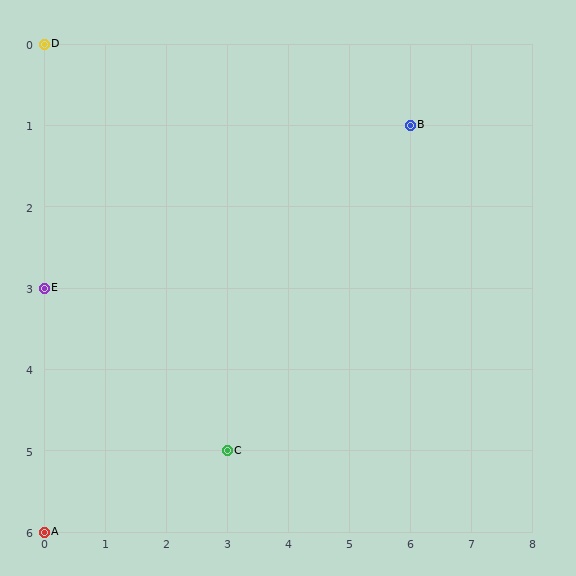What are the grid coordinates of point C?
Point C is at grid coordinates (3, 5).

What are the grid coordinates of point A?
Point A is at grid coordinates (0, 6).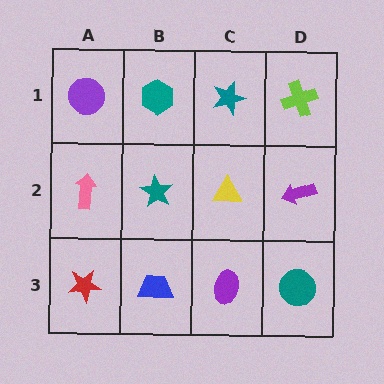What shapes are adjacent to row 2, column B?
A teal hexagon (row 1, column B), a blue trapezoid (row 3, column B), a pink arrow (row 2, column A), a yellow triangle (row 2, column C).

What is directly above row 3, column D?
A purple arrow.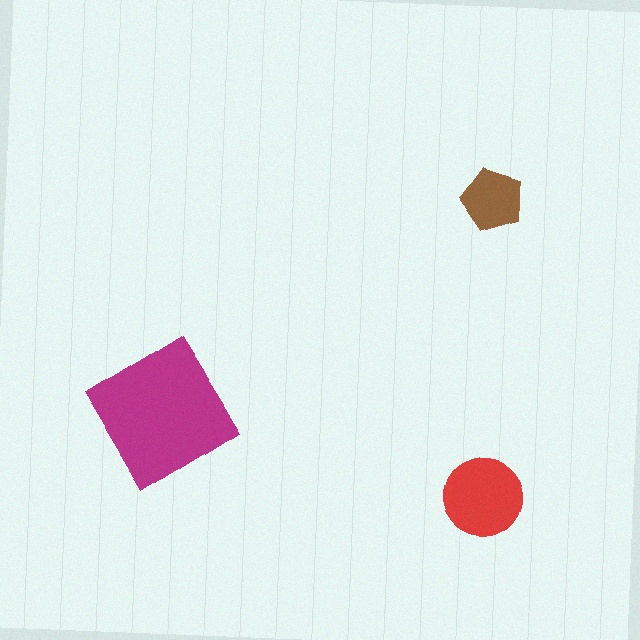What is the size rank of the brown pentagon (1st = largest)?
3rd.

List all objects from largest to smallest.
The magenta diamond, the red circle, the brown pentagon.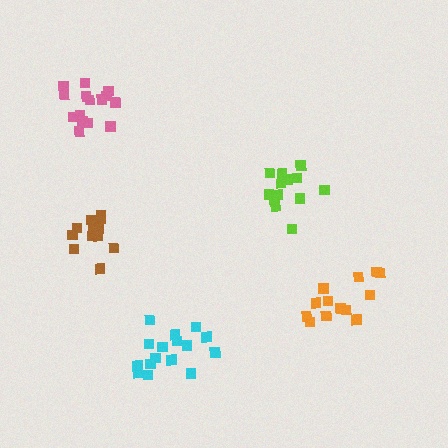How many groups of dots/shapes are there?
There are 5 groups.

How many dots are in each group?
Group 1: 12 dots, Group 2: 17 dots, Group 3: 13 dots, Group 4: 16 dots, Group 5: 13 dots (71 total).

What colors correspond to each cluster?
The clusters are colored: brown, cyan, lime, pink, orange.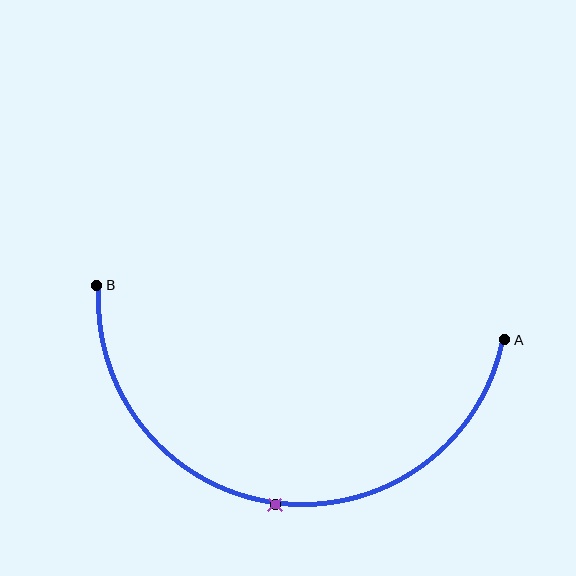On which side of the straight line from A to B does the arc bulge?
The arc bulges below the straight line connecting A and B.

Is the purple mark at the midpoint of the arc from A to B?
Yes. The purple mark lies on the arc at equal arc-length from both A and B — it is the arc midpoint.